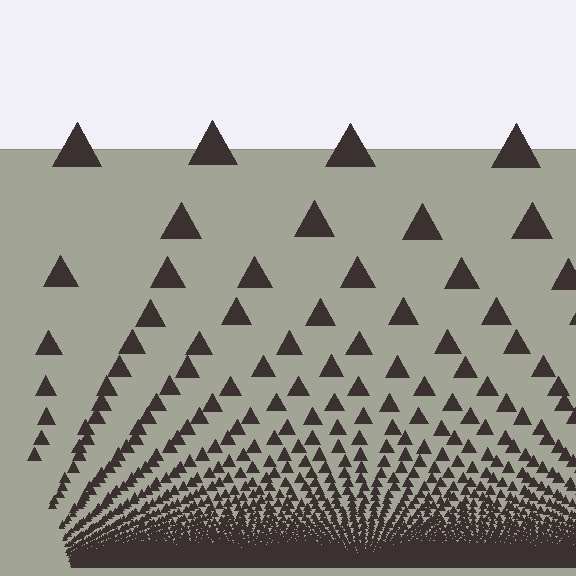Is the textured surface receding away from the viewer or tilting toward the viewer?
The surface appears to tilt toward the viewer. Texture elements get larger and sparser toward the top.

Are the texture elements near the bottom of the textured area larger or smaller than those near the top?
Smaller. The gradient is inverted — elements near the bottom are smaller and denser.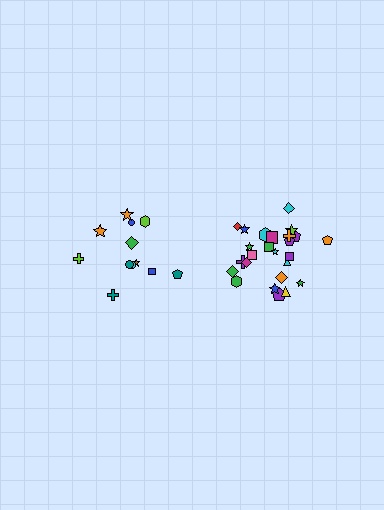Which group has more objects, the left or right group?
The right group.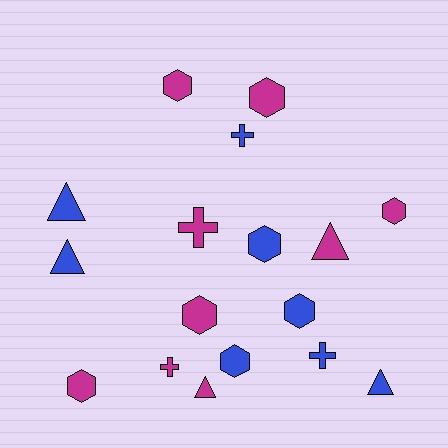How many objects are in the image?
There are 17 objects.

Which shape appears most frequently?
Hexagon, with 8 objects.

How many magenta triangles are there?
There are 2 magenta triangles.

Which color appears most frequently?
Magenta, with 9 objects.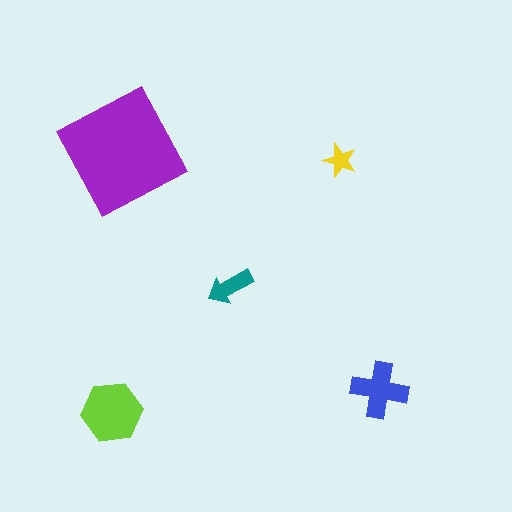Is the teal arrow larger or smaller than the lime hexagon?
Smaller.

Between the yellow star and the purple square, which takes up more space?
The purple square.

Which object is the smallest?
The yellow star.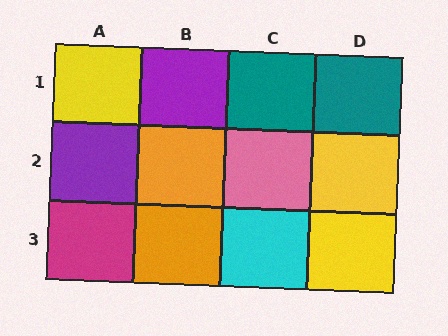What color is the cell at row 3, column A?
Magenta.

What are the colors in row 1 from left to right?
Yellow, purple, teal, teal.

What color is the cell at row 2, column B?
Orange.